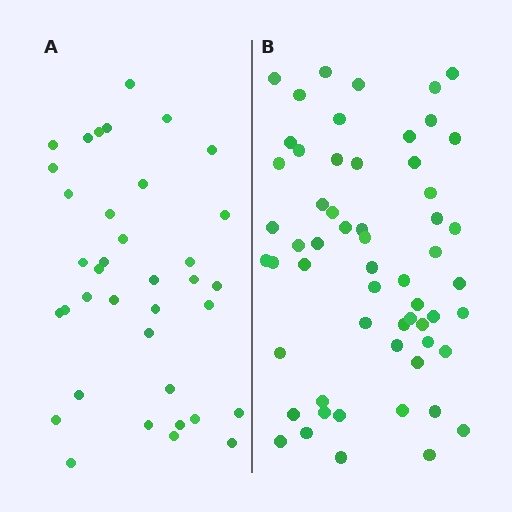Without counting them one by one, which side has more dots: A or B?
Region B (the right region) has more dots.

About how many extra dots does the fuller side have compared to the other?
Region B has approximately 20 more dots than region A.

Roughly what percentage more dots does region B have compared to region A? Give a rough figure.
About 55% more.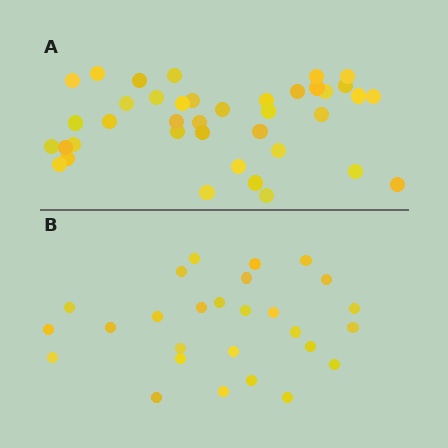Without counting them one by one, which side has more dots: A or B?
Region A (the top region) has more dots.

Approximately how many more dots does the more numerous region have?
Region A has roughly 12 or so more dots than region B.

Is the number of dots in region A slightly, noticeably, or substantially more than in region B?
Region A has noticeably more, but not dramatically so. The ratio is roughly 1.4 to 1.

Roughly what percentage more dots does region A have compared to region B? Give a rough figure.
About 45% more.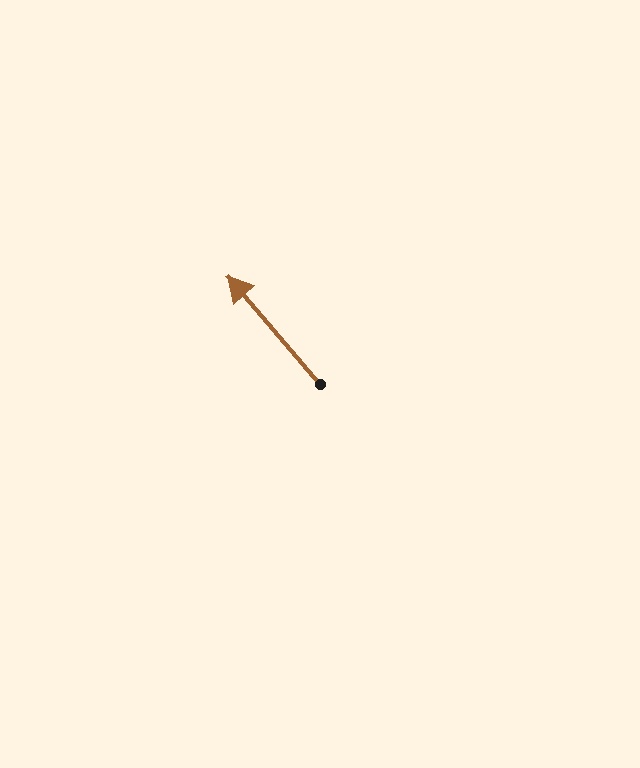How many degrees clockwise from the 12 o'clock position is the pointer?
Approximately 320 degrees.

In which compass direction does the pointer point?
Northwest.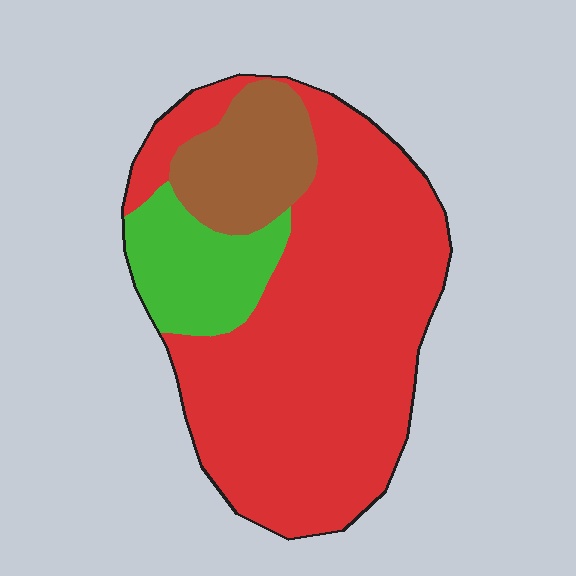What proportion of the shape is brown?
Brown takes up about one eighth (1/8) of the shape.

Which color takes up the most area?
Red, at roughly 70%.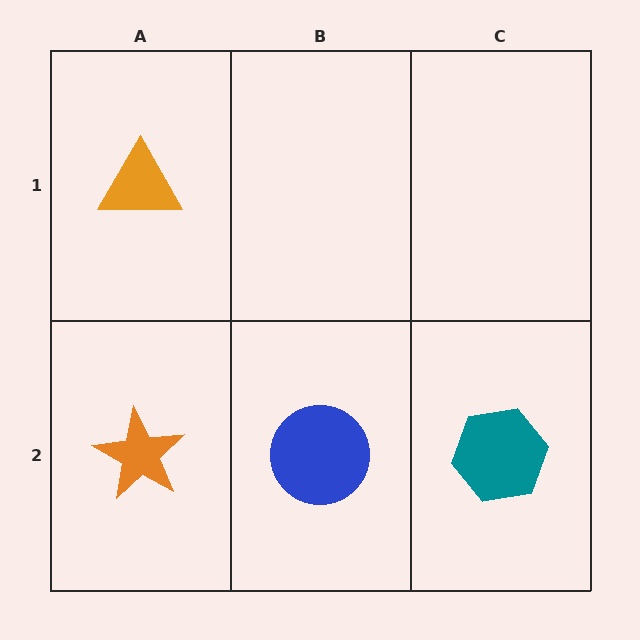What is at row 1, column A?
An orange triangle.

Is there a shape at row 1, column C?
No, that cell is empty.